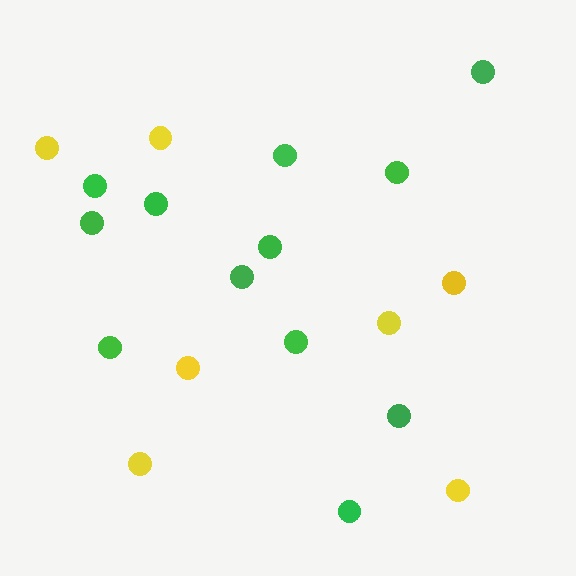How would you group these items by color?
There are 2 groups: one group of green circles (12) and one group of yellow circles (7).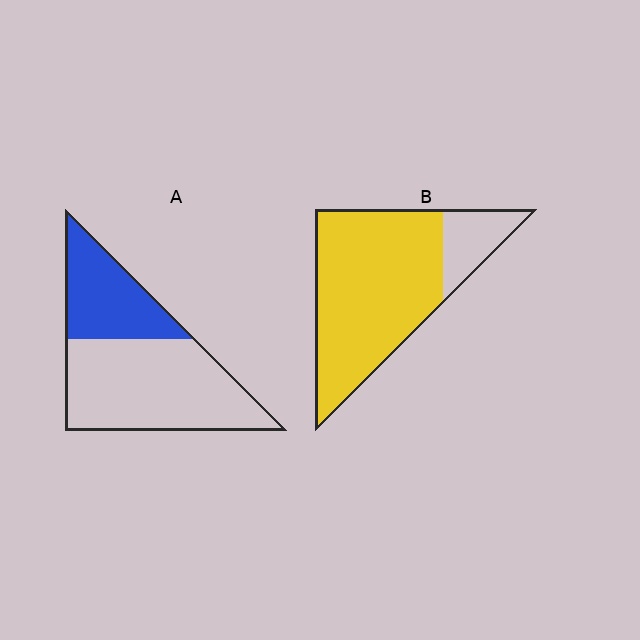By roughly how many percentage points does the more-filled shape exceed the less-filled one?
By roughly 50 percentage points (B over A).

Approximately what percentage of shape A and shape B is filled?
A is approximately 35% and B is approximately 80%.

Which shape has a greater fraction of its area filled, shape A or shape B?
Shape B.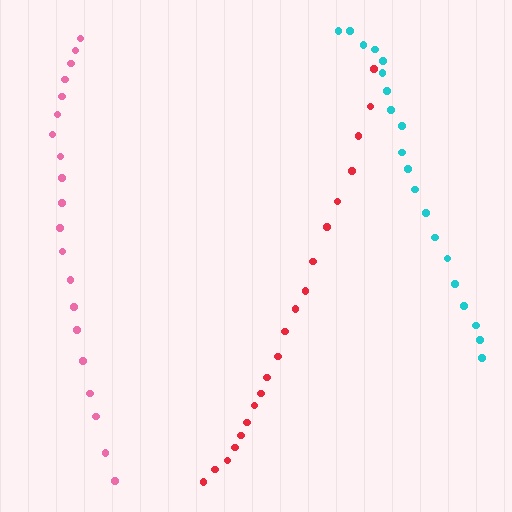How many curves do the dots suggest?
There are 3 distinct paths.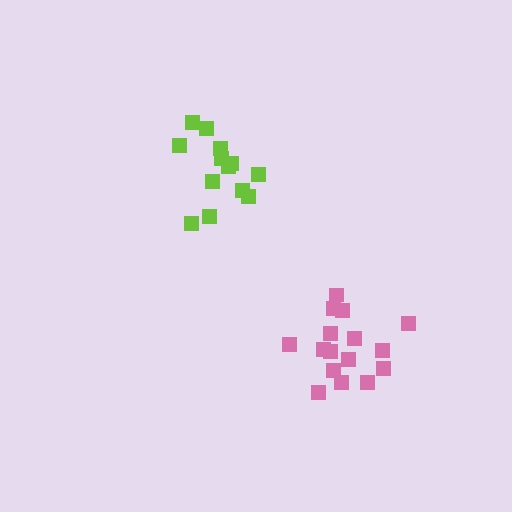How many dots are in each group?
Group 1: 13 dots, Group 2: 16 dots (29 total).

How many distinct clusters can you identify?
There are 2 distinct clusters.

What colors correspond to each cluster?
The clusters are colored: lime, pink.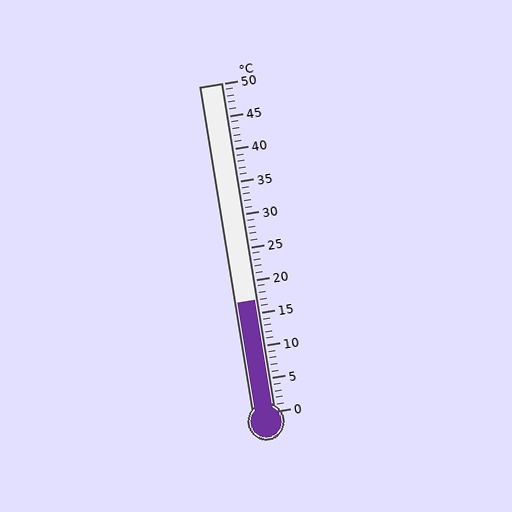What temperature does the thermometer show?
The thermometer shows approximately 17°C.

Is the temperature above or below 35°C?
The temperature is below 35°C.